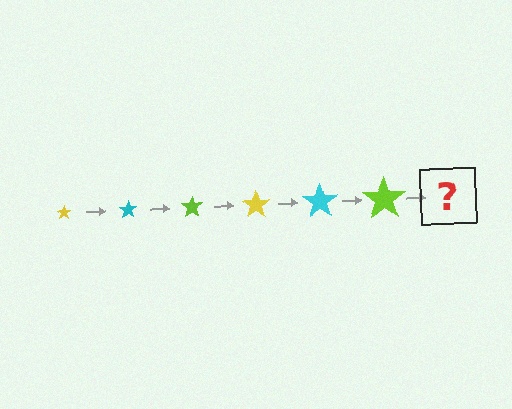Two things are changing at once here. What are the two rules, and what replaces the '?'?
The two rules are that the star grows larger each step and the color cycles through yellow, cyan, and lime. The '?' should be a yellow star, larger than the previous one.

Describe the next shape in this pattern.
It should be a yellow star, larger than the previous one.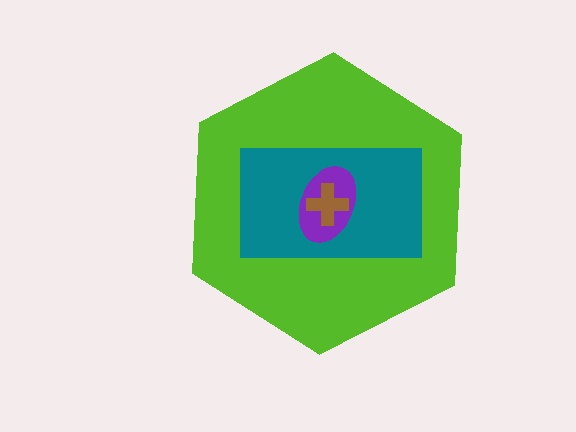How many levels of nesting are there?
4.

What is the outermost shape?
The lime hexagon.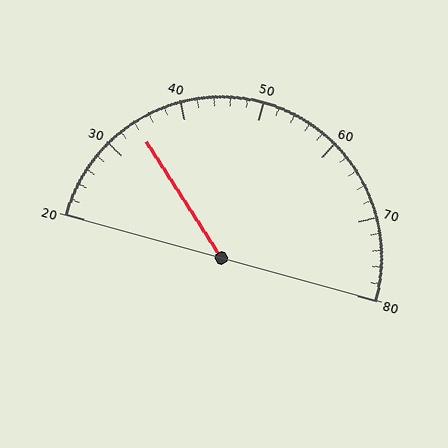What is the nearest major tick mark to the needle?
The nearest major tick mark is 30.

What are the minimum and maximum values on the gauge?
The gauge ranges from 20 to 80.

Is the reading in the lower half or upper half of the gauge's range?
The reading is in the lower half of the range (20 to 80).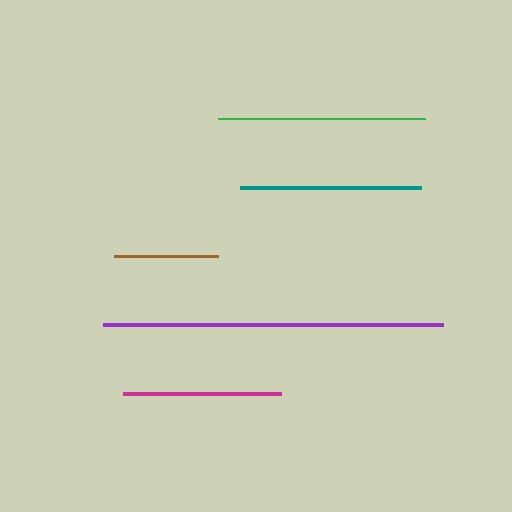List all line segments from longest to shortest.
From longest to shortest: purple, green, teal, magenta, brown.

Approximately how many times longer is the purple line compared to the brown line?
The purple line is approximately 3.3 times the length of the brown line.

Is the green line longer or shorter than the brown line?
The green line is longer than the brown line.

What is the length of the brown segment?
The brown segment is approximately 103 pixels long.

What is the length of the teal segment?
The teal segment is approximately 181 pixels long.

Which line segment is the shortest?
The brown line is the shortest at approximately 103 pixels.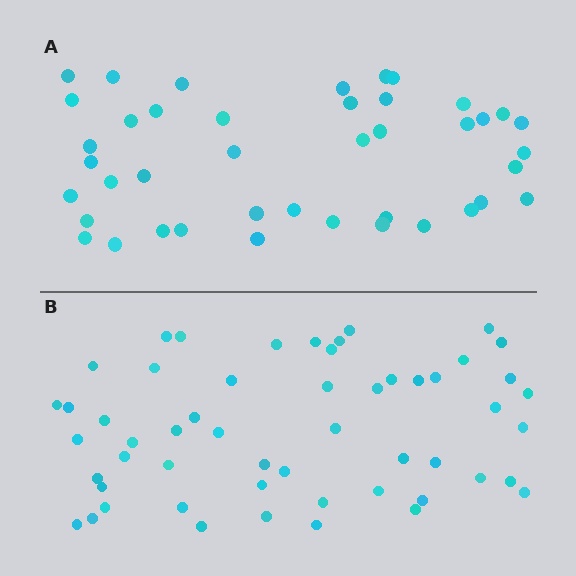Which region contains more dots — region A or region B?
Region B (the bottom region) has more dots.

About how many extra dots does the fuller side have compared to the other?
Region B has roughly 12 or so more dots than region A.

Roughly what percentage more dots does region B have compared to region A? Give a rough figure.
About 30% more.